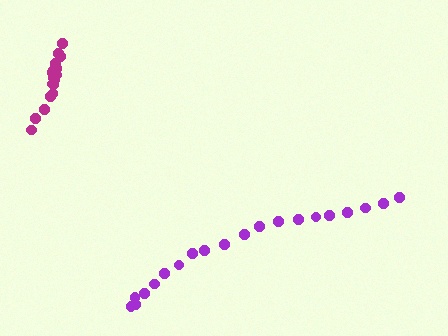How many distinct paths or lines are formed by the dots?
There are 2 distinct paths.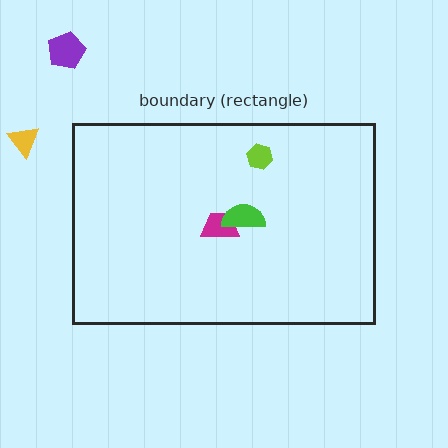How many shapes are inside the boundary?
3 inside, 2 outside.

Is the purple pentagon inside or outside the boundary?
Outside.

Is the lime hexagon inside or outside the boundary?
Inside.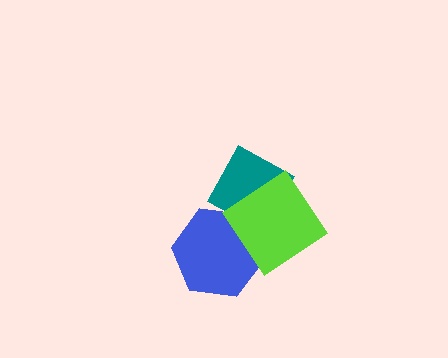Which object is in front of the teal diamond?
The lime diamond is in front of the teal diamond.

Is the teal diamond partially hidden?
Yes, it is partially covered by another shape.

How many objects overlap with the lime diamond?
2 objects overlap with the lime diamond.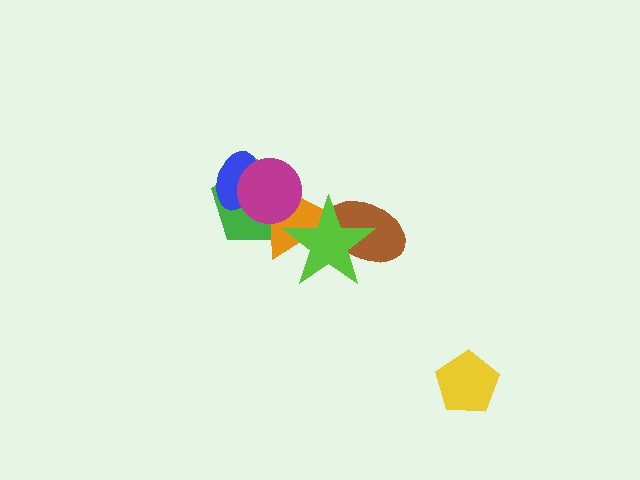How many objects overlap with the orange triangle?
4 objects overlap with the orange triangle.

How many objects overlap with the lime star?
3 objects overlap with the lime star.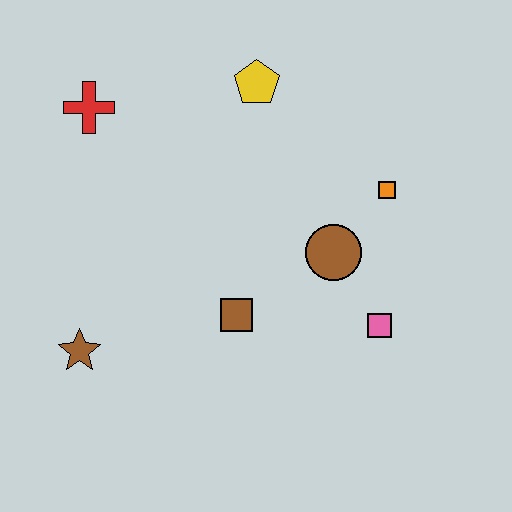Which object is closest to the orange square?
The brown circle is closest to the orange square.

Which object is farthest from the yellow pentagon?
The brown star is farthest from the yellow pentagon.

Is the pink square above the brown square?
No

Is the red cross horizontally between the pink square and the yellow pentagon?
No